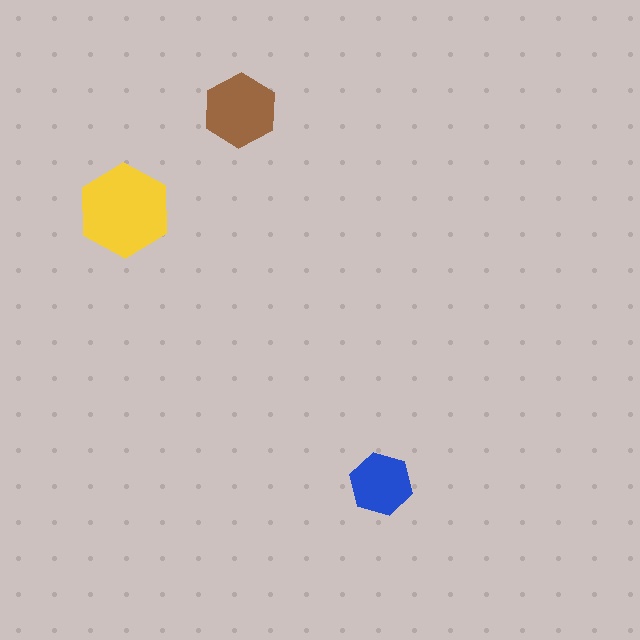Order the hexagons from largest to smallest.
the yellow one, the brown one, the blue one.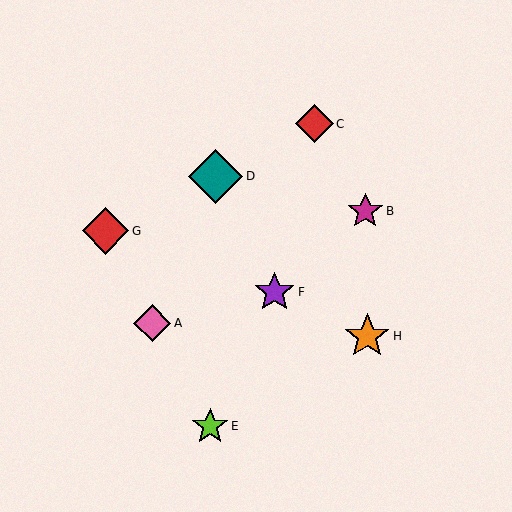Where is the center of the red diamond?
The center of the red diamond is at (105, 231).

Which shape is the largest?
The teal diamond (labeled D) is the largest.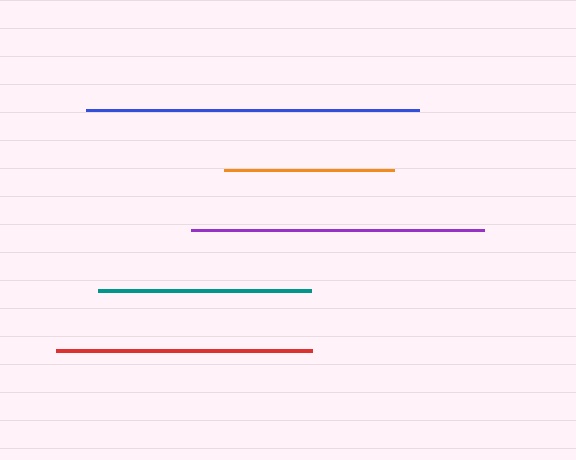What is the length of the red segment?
The red segment is approximately 257 pixels long.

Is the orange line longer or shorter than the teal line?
The teal line is longer than the orange line.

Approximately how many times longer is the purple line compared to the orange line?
The purple line is approximately 1.7 times the length of the orange line.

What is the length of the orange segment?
The orange segment is approximately 170 pixels long.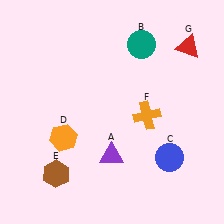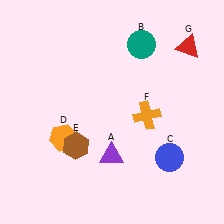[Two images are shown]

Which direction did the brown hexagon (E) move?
The brown hexagon (E) moved up.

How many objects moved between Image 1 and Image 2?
1 object moved between the two images.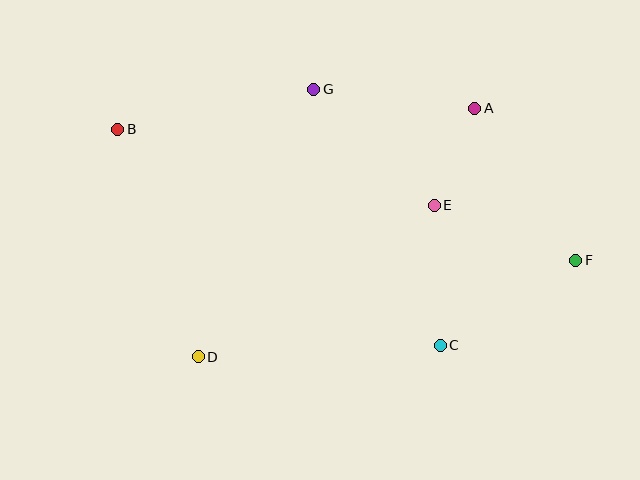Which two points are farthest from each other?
Points B and F are farthest from each other.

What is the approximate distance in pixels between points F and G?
The distance between F and G is approximately 313 pixels.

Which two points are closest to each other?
Points A and E are closest to each other.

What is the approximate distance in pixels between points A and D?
The distance between A and D is approximately 371 pixels.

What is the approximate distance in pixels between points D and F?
The distance between D and F is approximately 390 pixels.